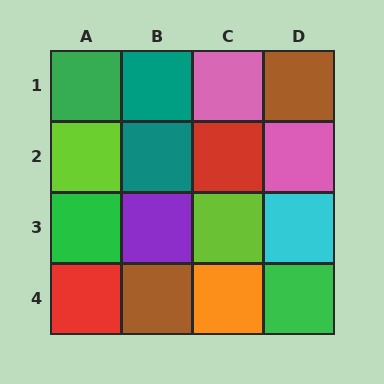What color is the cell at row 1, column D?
Brown.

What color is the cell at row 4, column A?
Red.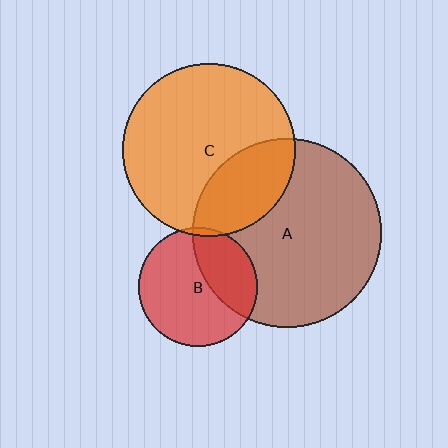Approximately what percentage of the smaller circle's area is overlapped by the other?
Approximately 35%.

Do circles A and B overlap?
Yes.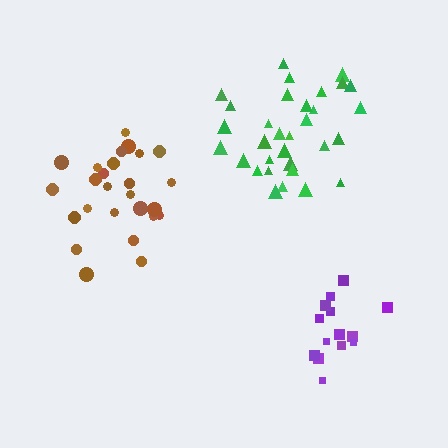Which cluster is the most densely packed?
Green.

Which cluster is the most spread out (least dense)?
Purple.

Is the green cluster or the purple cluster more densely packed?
Green.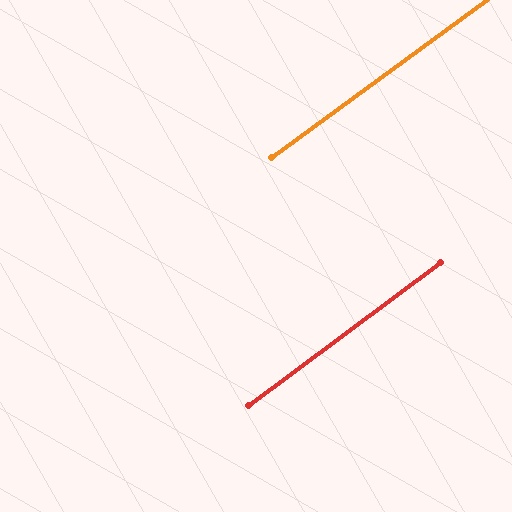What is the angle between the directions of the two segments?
Approximately 0 degrees.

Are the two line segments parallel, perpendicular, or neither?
Parallel — their directions differ by only 0.3°.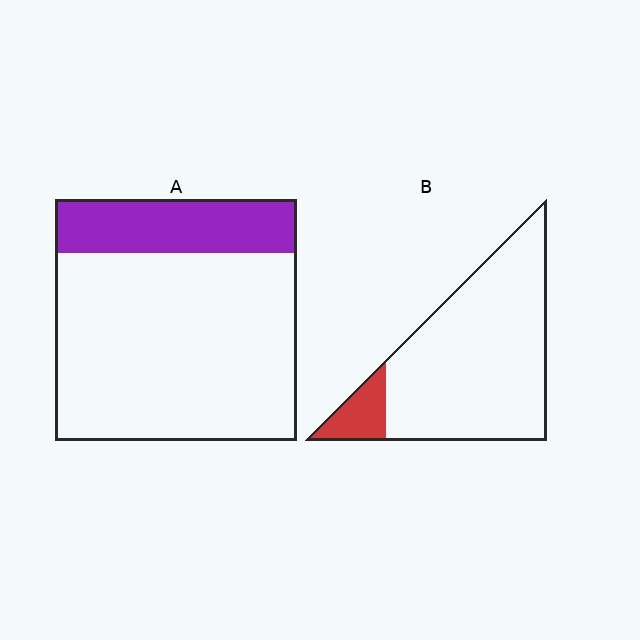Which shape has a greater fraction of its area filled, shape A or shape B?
Shape A.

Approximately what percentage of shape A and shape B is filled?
A is approximately 20% and B is approximately 10%.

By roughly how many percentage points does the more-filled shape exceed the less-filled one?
By roughly 10 percentage points (A over B).